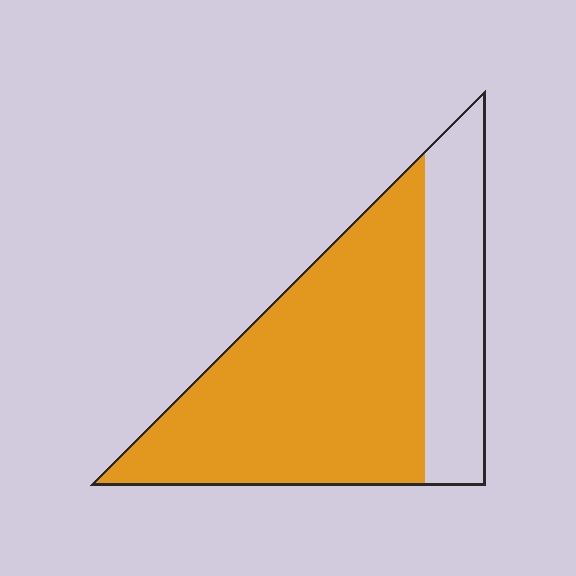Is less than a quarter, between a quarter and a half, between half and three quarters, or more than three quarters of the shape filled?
Between half and three quarters.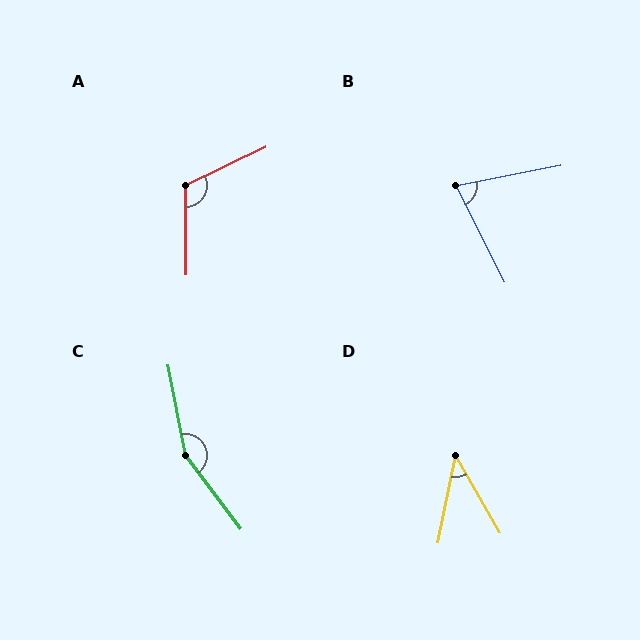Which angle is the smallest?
D, at approximately 41 degrees.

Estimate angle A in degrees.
Approximately 115 degrees.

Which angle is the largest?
C, at approximately 154 degrees.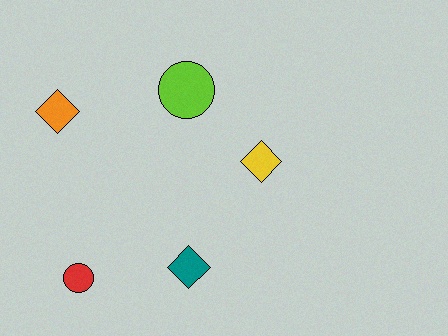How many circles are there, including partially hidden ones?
There are 2 circles.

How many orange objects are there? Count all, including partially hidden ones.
There is 1 orange object.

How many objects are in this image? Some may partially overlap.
There are 5 objects.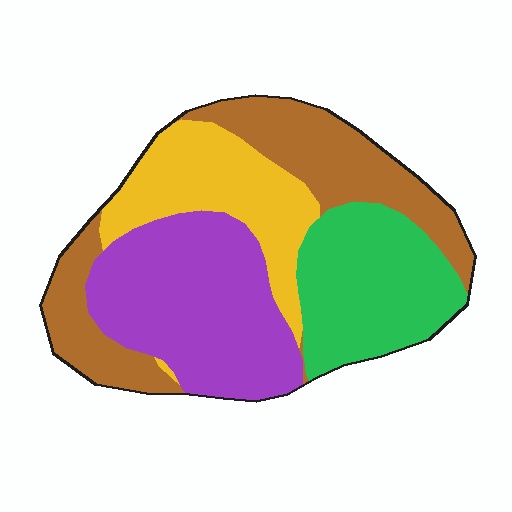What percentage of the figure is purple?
Purple takes up about one third (1/3) of the figure.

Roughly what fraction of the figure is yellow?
Yellow covers around 20% of the figure.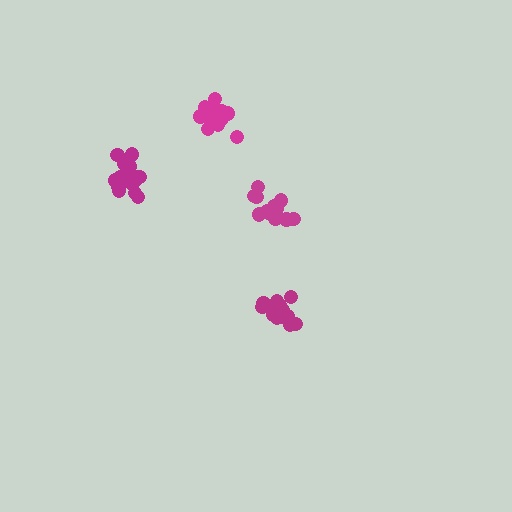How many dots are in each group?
Group 1: 16 dots, Group 2: 14 dots, Group 3: 15 dots, Group 4: 13 dots (58 total).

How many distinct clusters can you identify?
There are 4 distinct clusters.